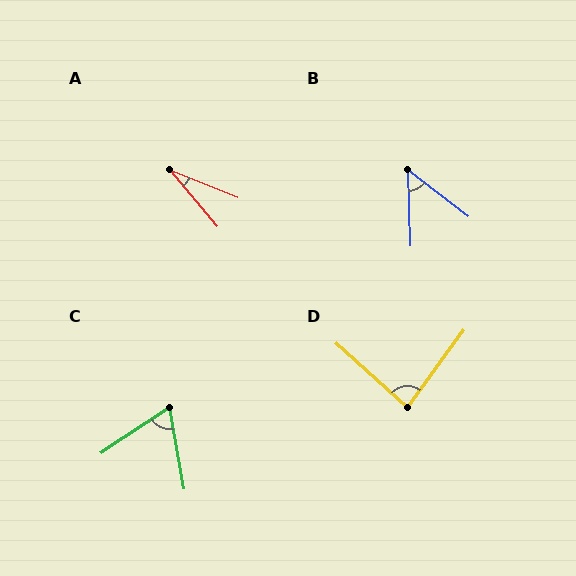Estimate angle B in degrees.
Approximately 50 degrees.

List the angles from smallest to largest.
A (28°), B (50°), C (66°), D (84°).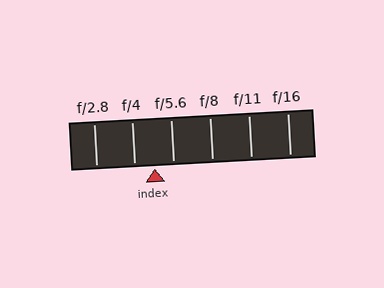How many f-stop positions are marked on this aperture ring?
There are 6 f-stop positions marked.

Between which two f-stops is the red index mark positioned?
The index mark is between f/4 and f/5.6.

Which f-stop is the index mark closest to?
The index mark is closest to f/5.6.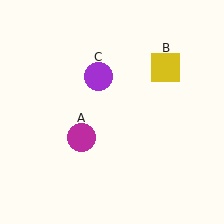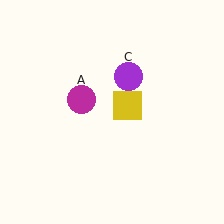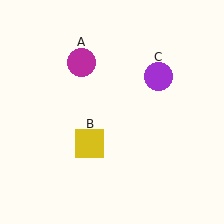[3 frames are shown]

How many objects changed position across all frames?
3 objects changed position: magenta circle (object A), yellow square (object B), purple circle (object C).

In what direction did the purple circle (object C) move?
The purple circle (object C) moved right.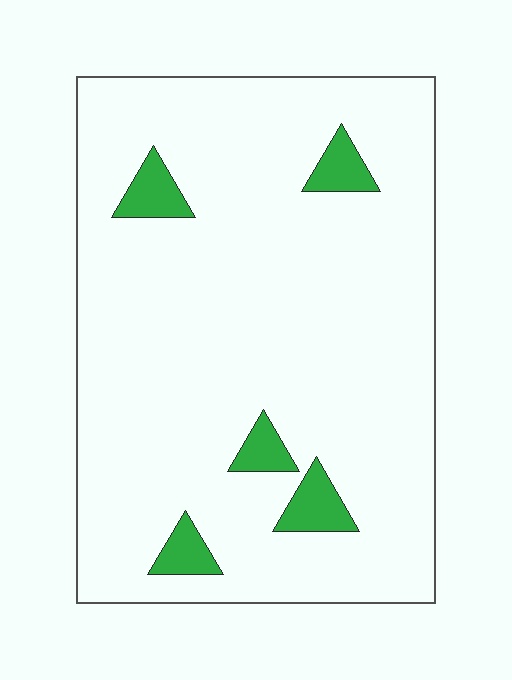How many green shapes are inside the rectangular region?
5.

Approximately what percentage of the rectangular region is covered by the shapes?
Approximately 5%.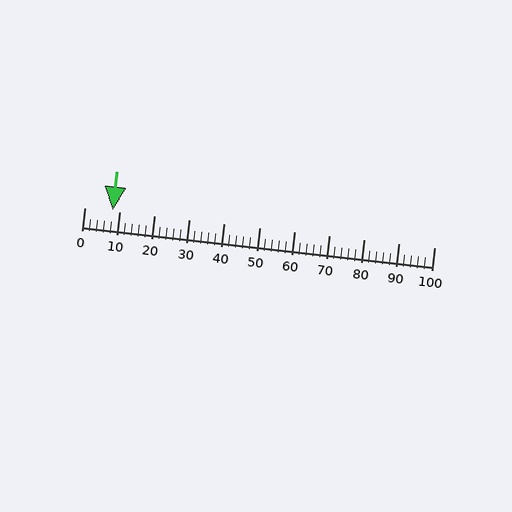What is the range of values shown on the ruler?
The ruler shows values from 0 to 100.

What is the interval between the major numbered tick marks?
The major tick marks are spaced 10 units apart.